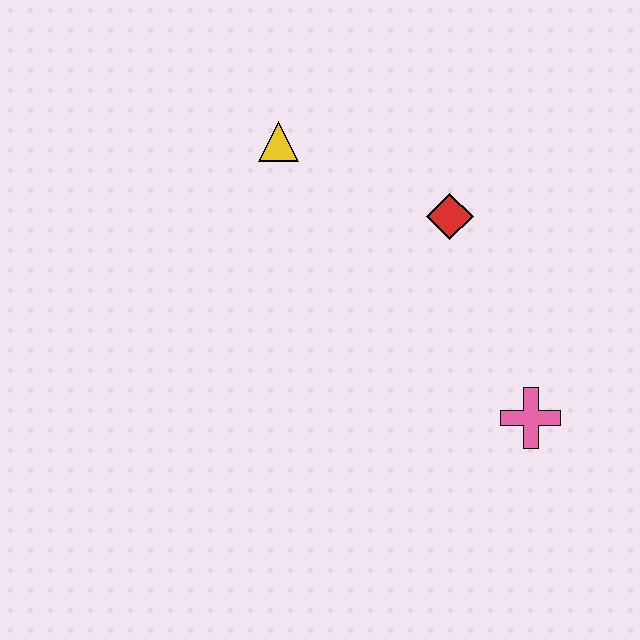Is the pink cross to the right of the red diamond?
Yes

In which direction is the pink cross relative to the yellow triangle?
The pink cross is below the yellow triangle.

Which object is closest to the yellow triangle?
The red diamond is closest to the yellow triangle.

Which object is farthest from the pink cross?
The yellow triangle is farthest from the pink cross.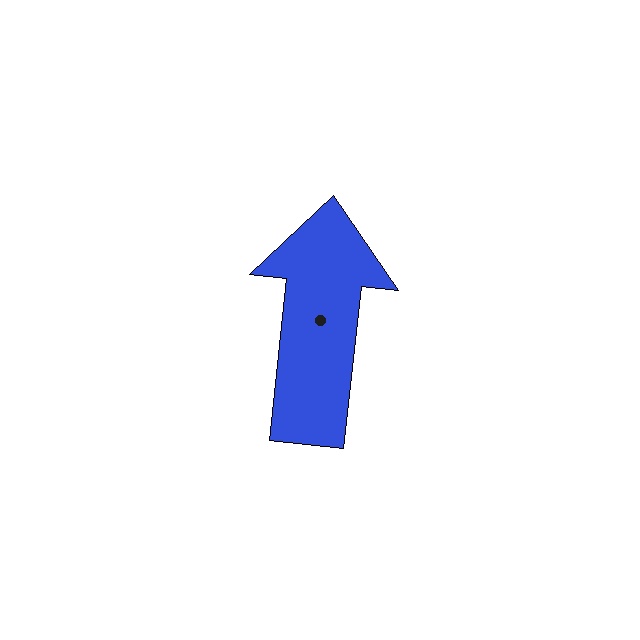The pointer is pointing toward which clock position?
Roughly 12 o'clock.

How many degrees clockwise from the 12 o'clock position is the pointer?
Approximately 6 degrees.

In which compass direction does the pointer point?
North.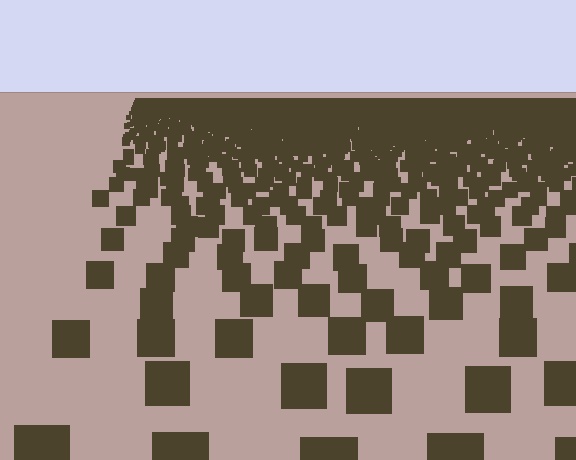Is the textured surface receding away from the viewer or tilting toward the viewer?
The surface is receding away from the viewer. Texture elements get smaller and denser toward the top.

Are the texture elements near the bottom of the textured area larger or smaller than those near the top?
Larger. Near the bottom, elements are closer to the viewer and appear at a bigger on-screen size.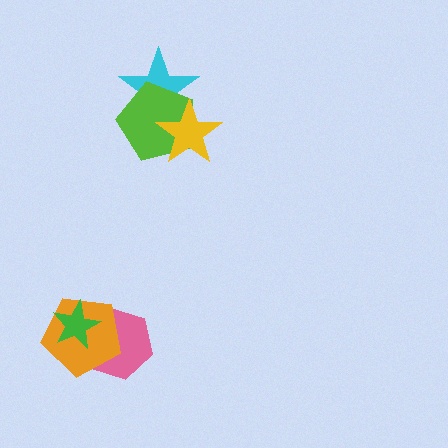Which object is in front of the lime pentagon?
The yellow star is in front of the lime pentagon.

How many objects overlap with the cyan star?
2 objects overlap with the cyan star.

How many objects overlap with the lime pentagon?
2 objects overlap with the lime pentagon.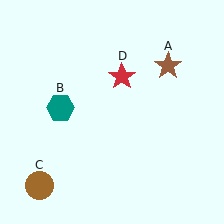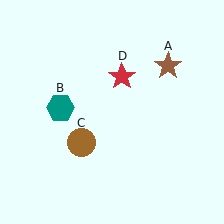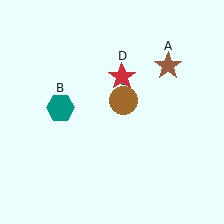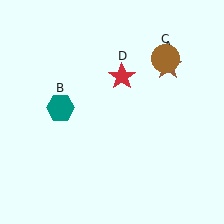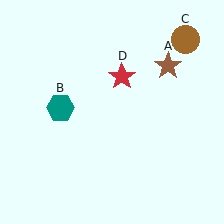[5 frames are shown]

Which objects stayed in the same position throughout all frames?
Brown star (object A) and teal hexagon (object B) and red star (object D) remained stationary.